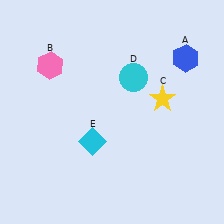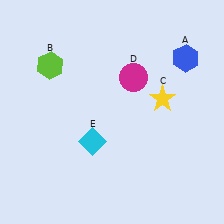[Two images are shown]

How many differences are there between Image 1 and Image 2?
There are 2 differences between the two images.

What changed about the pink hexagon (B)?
In Image 1, B is pink. In Image 2, it changed to lime.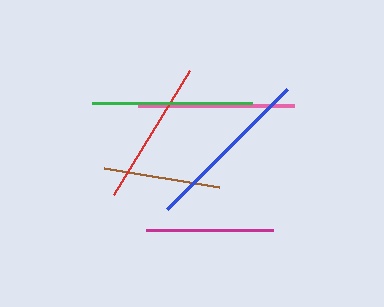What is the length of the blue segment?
The blue segment is approximately 170 pixels long.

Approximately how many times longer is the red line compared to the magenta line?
The red line is approximately 1.1 times the length of the magenta line.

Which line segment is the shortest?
The brown line is the shortest at approximately 116 pixels.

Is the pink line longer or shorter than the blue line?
The blue line is longer than the pink line.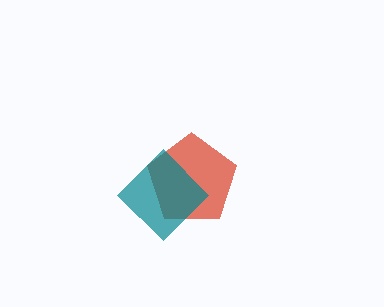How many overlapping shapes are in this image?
There are 2 overlapping shapes in the image.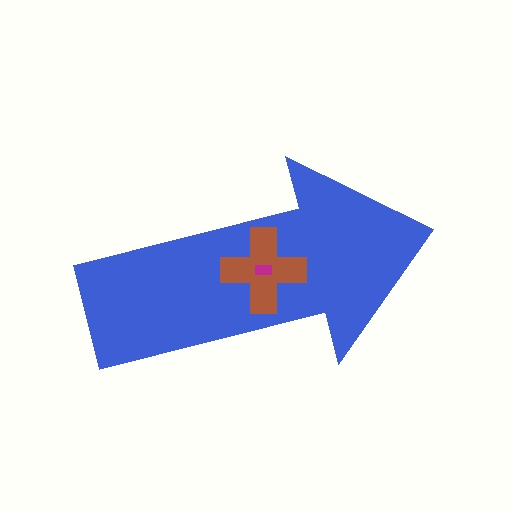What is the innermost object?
The magenta rectangle.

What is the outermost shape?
The blue arrow.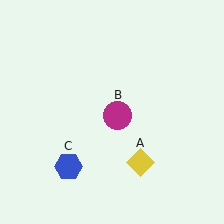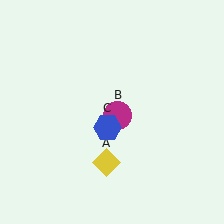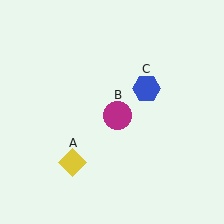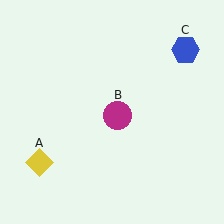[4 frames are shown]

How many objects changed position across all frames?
2 objects changed position: yellow diamond (object A), blue hexagon (object C).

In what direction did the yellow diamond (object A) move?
The yellow diamond (object A) moved left.